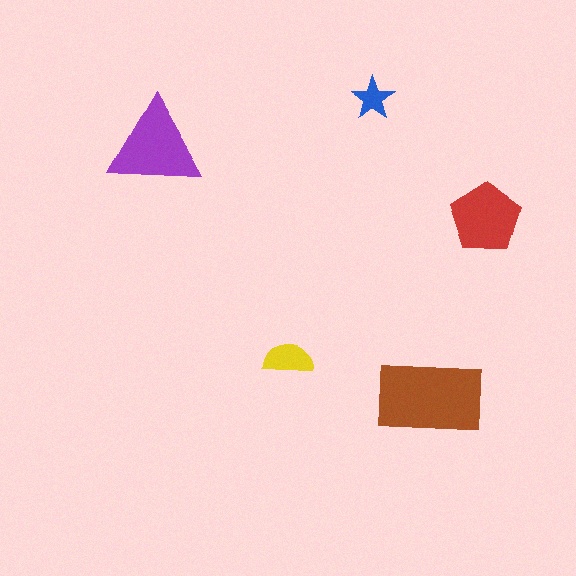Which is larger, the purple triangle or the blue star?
The purple triangle.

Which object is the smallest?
The blue star.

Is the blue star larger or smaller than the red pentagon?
Smaller.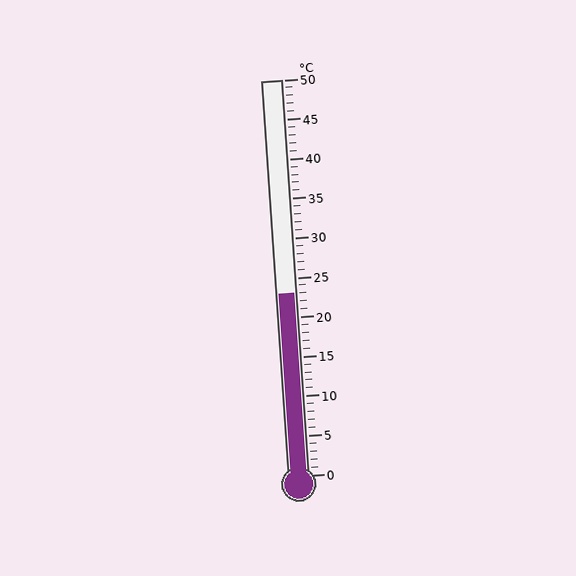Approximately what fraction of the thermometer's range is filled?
The thermometer is filled to approximately 45% of its range.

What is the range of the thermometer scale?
The thermometer scale ranges from 0°C to 50°C.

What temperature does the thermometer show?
The thermometer shows approximately 23°C.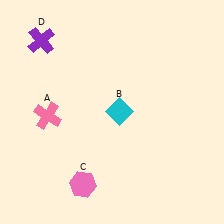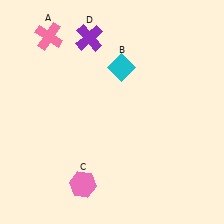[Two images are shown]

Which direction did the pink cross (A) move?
The pink cross (A) moved up.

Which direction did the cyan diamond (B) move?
The cyan diamond (B) moved up.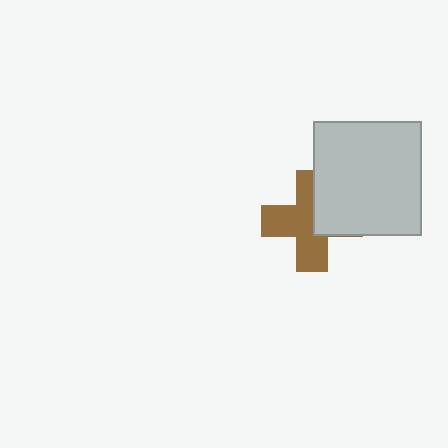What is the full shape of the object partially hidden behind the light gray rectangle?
The partially hidden object is a brown cross.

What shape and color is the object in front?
The object in front is a light gray rectangle.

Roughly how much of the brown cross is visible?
About half of it is visible (roughly 64%).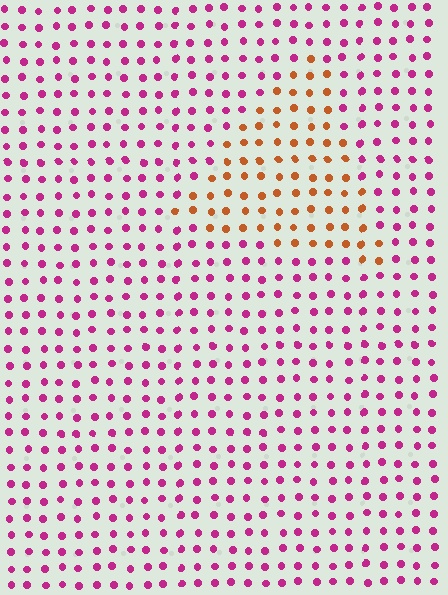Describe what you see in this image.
The image is filled with small magenta elements in a uniform arrangement. A triangle-shaped region is visible where the elements are tinted to a slightly different hue, forming a subtle color boundary.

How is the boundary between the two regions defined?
The boundary is defined purely by a slight shift in hue (about 60 degrees). Spacing, size, and orientation are identical on both sides.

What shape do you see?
I see a triangle.